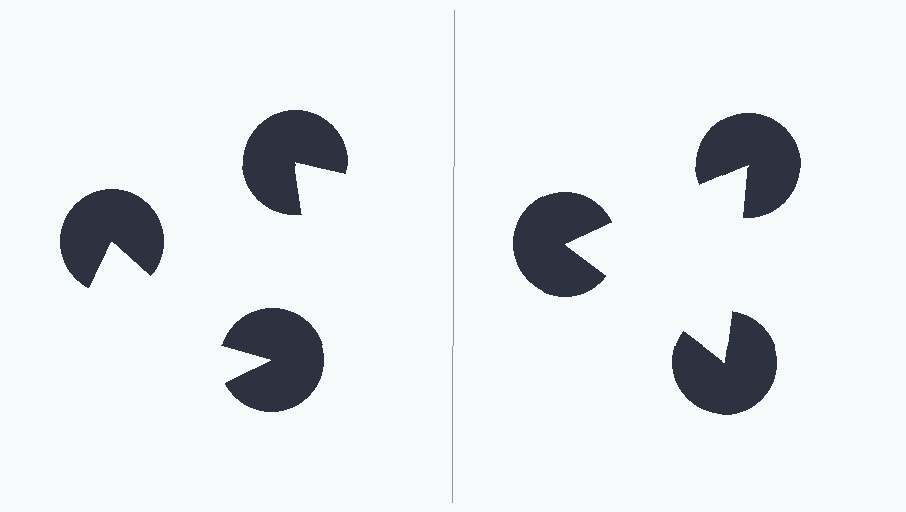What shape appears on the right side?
An illusory triangle.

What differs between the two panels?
The pac-man discs are positioned identically on both sides; only the wedge orientations differ. On the right they align to a triangle; on the left they are misaligned.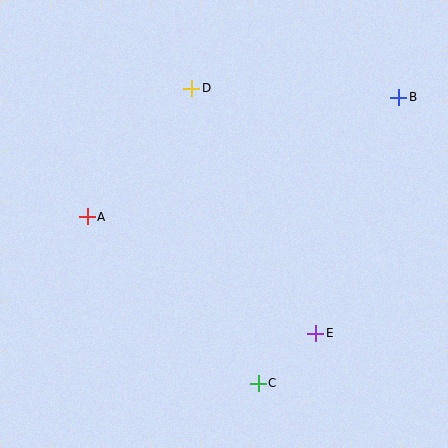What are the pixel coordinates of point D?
Point D is at (192, 88).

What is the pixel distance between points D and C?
The distance between D and C is 302 pixels.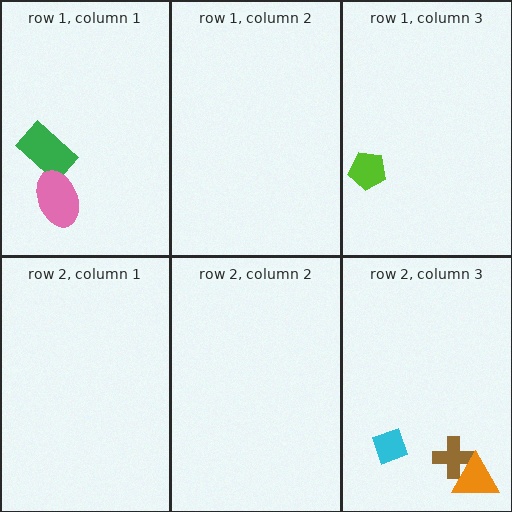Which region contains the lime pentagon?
The row 1, column 3 region.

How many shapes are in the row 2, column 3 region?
3.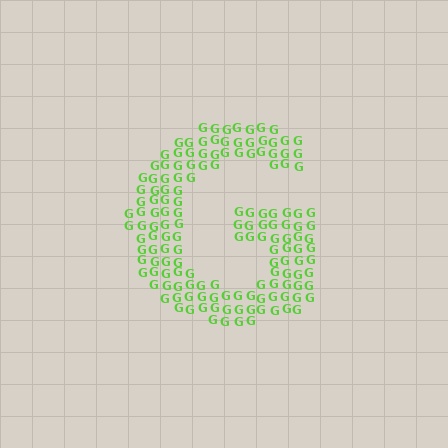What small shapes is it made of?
It is made of small letter G's.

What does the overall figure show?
The overall figure shows the letter G.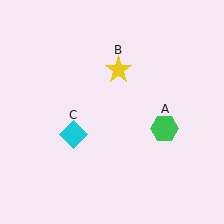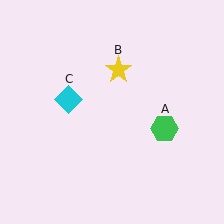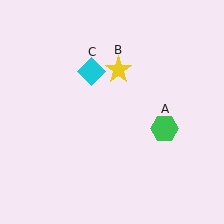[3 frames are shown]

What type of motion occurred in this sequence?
The cyan diamond (object C) rotated clockwise around the center of the scene.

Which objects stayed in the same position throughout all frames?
Green hexagon (object A) and yellow star (object B) remained stationary.